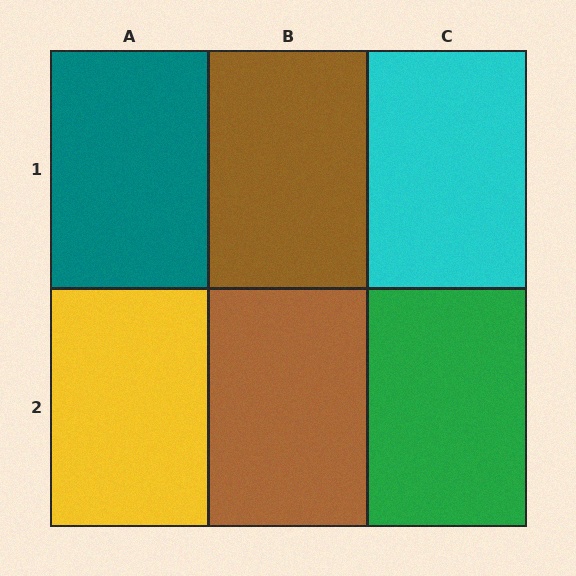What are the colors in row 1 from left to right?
Teal, brown, cyan.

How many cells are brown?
2 cells are brown.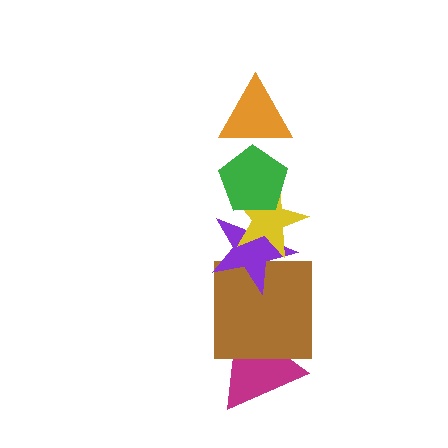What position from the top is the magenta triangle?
The magenta triangle is 6th from the top.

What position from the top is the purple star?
The purple star is 4th from the top.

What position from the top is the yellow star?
The yellow star is 3rd from the top.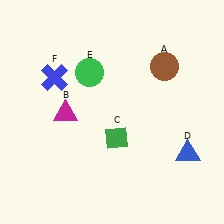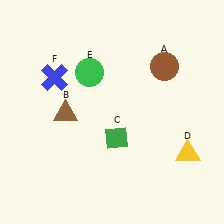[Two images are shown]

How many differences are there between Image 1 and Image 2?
There are 2 differences between the two images.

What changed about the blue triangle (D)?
In Image 1, D is blue. In Image 2, it changed to yellow.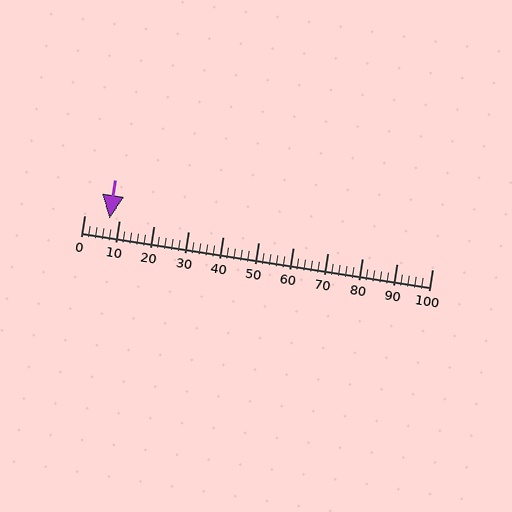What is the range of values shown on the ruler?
The ruler shows values from 0 to 100.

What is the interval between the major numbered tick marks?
The major tick marks are spaced 10 units apart.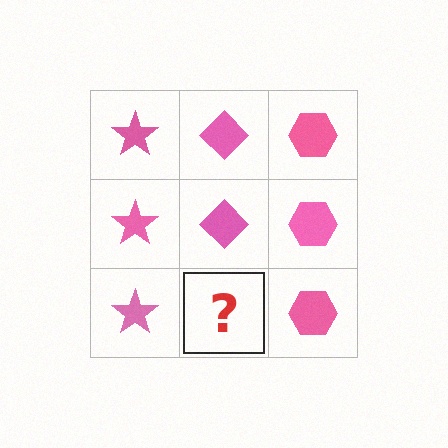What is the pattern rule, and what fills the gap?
The rule is that each column has a consistent shape. The gap should be filled with a pink diamond.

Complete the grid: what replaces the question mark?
The question mark should be replaced with a pink diamond.